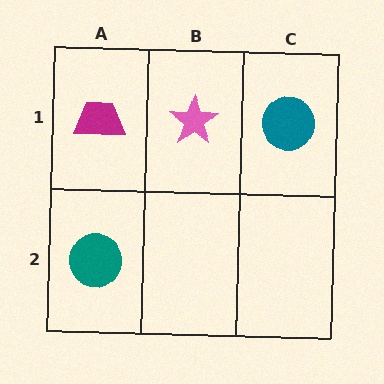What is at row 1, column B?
A pink star.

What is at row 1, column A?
A magenta trapezoid.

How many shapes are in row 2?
1 shape.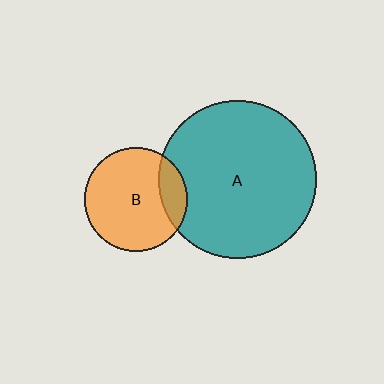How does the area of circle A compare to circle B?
Approximately 2.3 times.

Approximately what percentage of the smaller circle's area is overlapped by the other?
Approximately 20%.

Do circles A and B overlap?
Yes.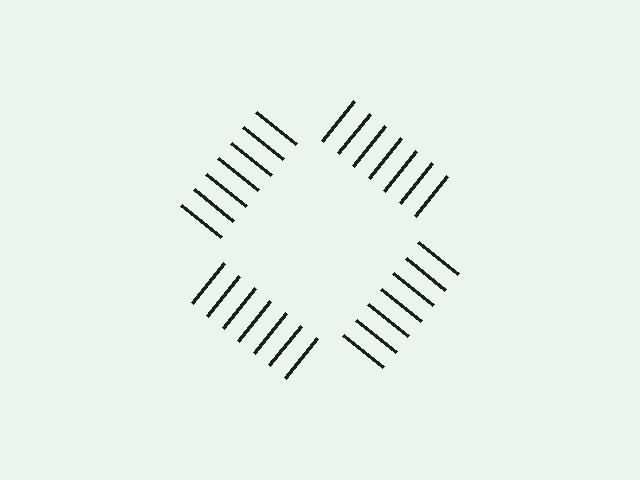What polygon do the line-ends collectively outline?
An illusory square — the line segments terminate on its edges but no continuous stroke is drawn.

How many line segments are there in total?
28 — 7 along each of the 4 edges.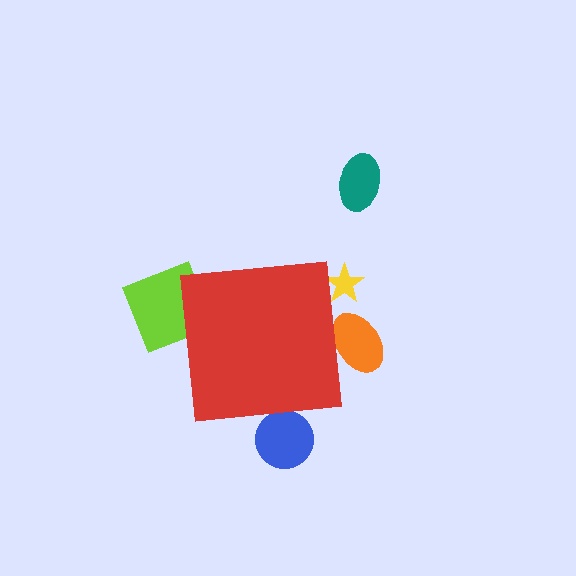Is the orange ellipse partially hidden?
Yes, the orange ellipse is partially hidden behind the red square.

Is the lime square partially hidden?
Yes, the lime square is partially hidden behind the red square.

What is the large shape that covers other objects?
A red square.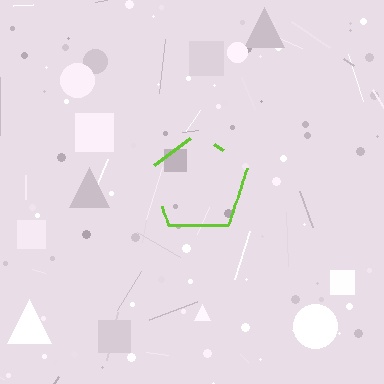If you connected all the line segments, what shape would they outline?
They would outline a pentagon.